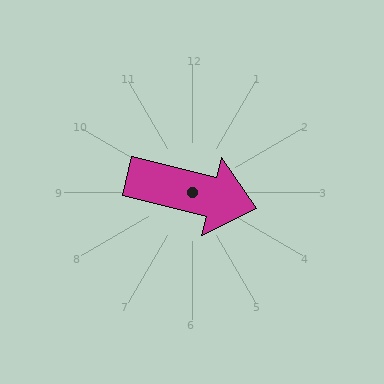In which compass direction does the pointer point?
East.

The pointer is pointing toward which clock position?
Roughly 3 o'clock.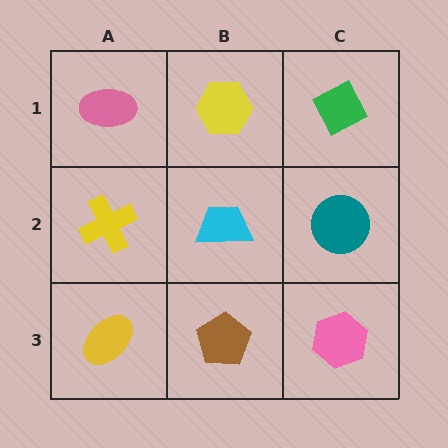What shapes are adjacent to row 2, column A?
A pink ellipse (row 1, column A), a yellow ellipse (row 3, column A), a cyan trapezoid (row 2, column B).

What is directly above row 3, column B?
A cyan trapezoid.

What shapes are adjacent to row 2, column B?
A yellow hexagon (row 1, column B), a brown pentagon (row 3, column B), a yellow cross (row 2, column A), a teal circle (row 2, column C).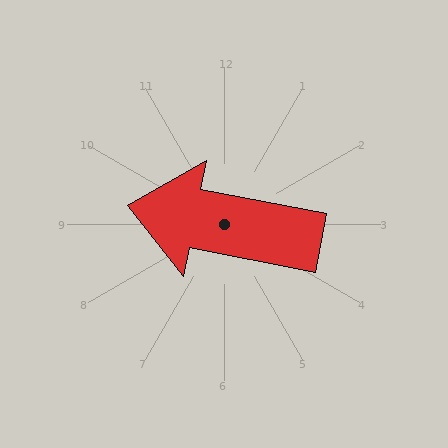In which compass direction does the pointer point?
West.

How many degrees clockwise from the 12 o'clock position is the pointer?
Approximately 281 degrees.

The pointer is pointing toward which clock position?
Roughly 9 o'clock.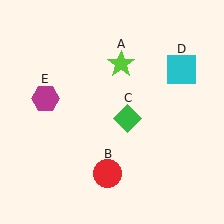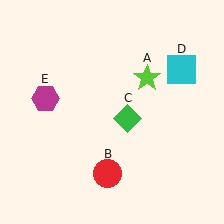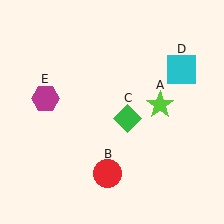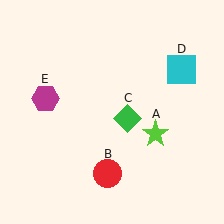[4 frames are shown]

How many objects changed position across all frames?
1 object changed position: lime star (object A).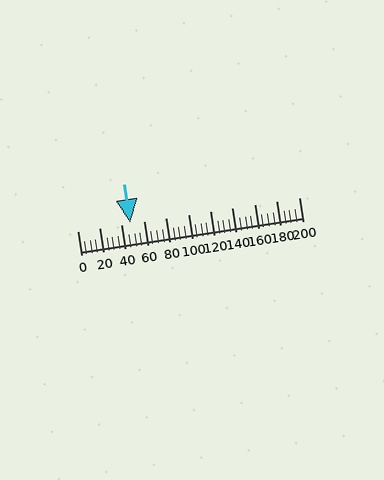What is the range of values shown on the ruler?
The ruler shows values from 0 to 200.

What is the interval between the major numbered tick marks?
The major tick marks are spaced 20 units apart.